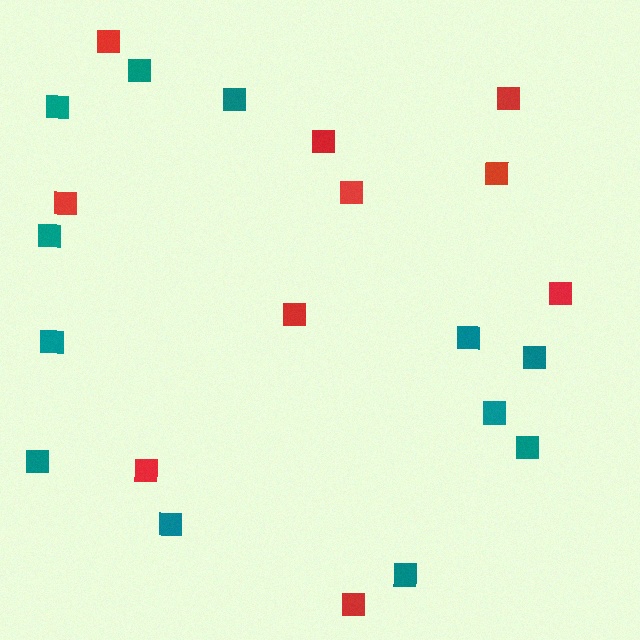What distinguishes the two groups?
There are 2 groups: one group of red squares (10) and one group of teal squares (12).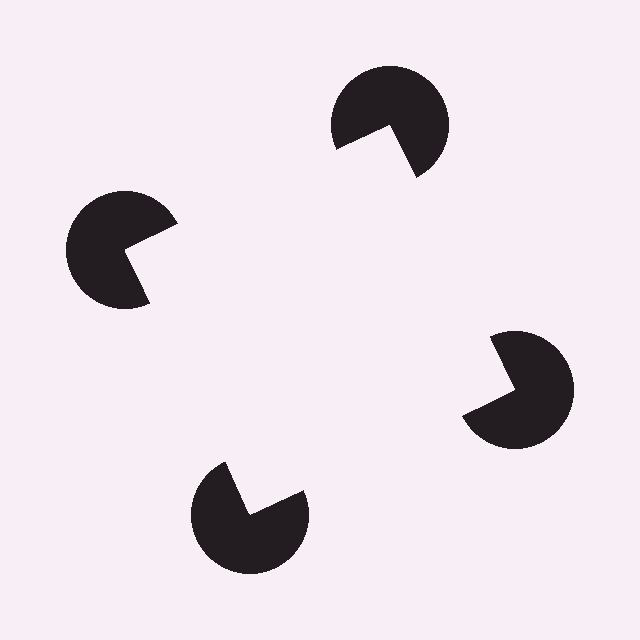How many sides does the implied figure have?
4 sides.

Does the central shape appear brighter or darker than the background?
It typically appears slightly brighter than the background, even though no actual brightness change is drawn.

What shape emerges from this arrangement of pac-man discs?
An illusory square — its edges are inferred from the aligned wedge cuts in the pac-man discs, not physically drawn.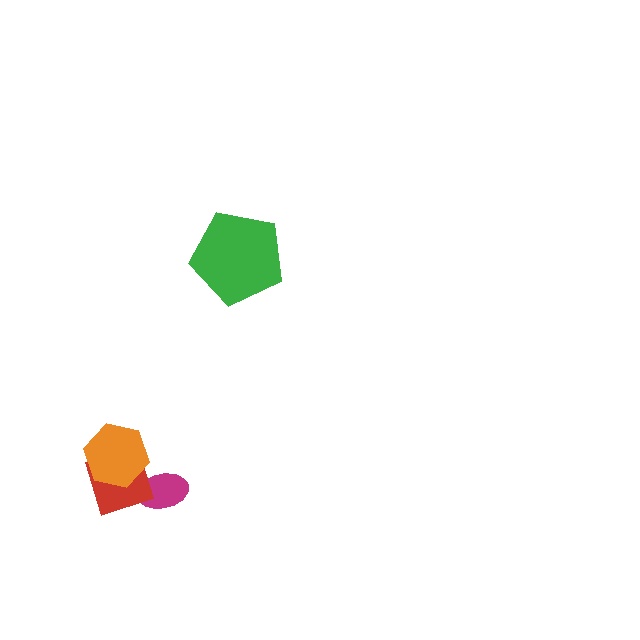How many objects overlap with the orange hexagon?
1 object overlaps with the orange hexagon.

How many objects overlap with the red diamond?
2 objects overlap with the red diamond.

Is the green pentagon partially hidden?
No, no other shape covers it.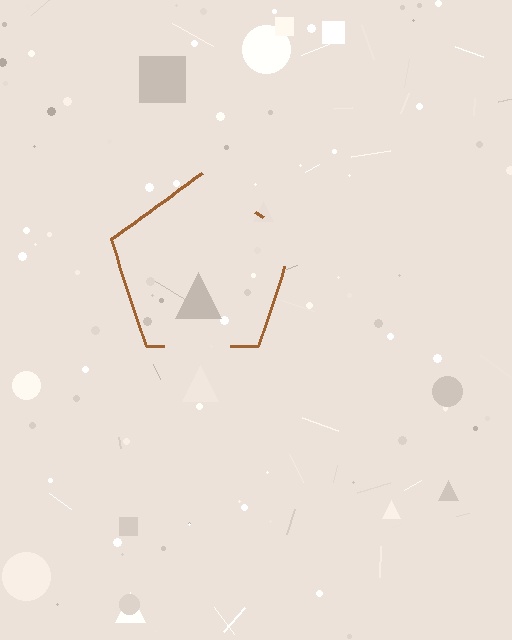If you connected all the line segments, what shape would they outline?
They would outline a pentagon.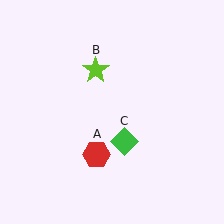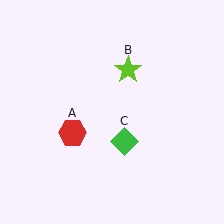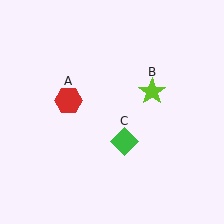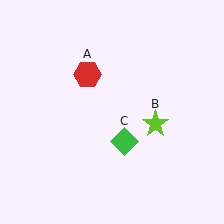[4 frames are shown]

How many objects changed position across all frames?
2 objects changed position: red hexagon (object A), lime star (object B).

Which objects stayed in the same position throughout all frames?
Green diamond (object C) remained stationary.